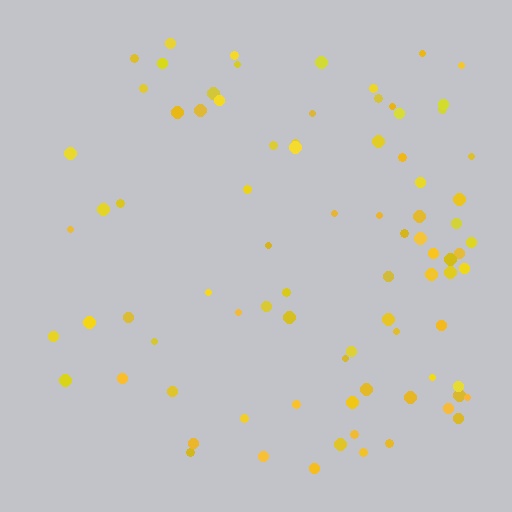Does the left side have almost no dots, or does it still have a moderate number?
Still a moderate number, just noticeably fewer than the right.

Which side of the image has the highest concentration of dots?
The right.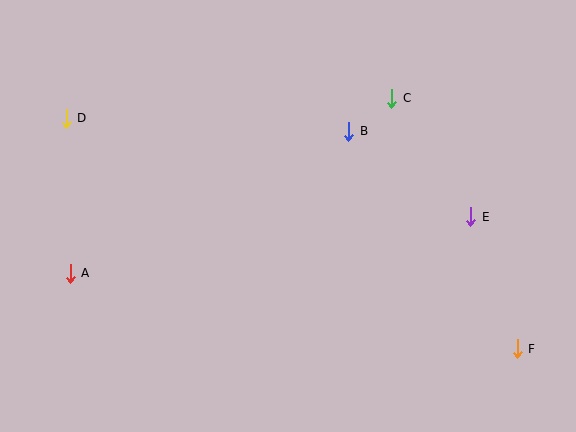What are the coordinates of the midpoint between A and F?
The midpoint between A and F is at (294, 311).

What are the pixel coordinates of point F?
Point F is at (517, 349).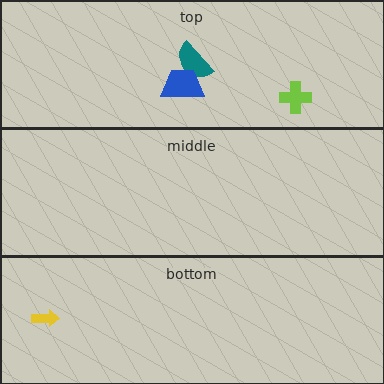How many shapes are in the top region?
3.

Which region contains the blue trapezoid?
The top region.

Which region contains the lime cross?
The top region.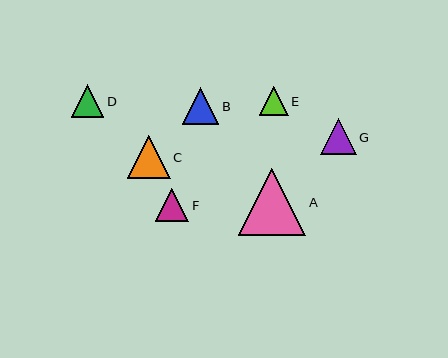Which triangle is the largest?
Triangle A is the largest with a size of approximately 67 pixels.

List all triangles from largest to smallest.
From largest to smallest: A, C, B, G, F, D, E.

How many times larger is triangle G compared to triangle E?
Triangle G is approximately 1.2 times the size of triangle E.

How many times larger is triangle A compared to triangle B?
Triangle A is approximately 1.8 times the size of triangle B.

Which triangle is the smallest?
Triangle E is the smallest with a size of approximately 29 pixels.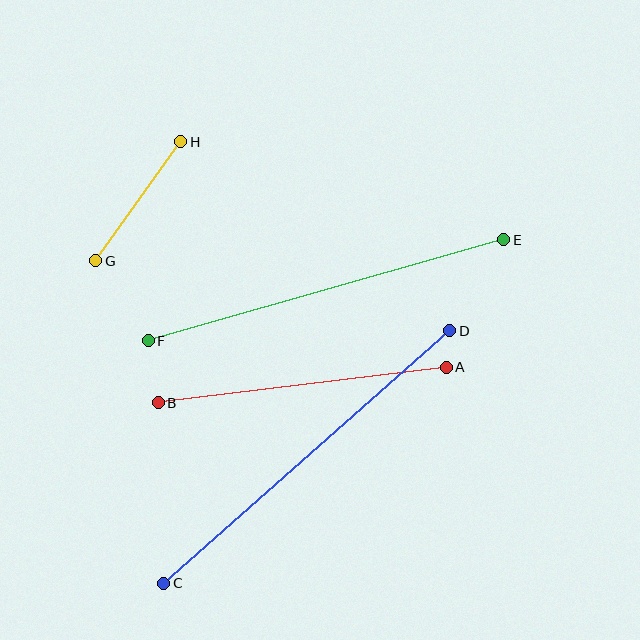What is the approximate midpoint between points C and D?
The midpoint is at approximately (307, 457) pixels.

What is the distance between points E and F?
The distance is approximately 369 pixels.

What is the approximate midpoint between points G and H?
The midpoint is at approximately (138, 201) pixels.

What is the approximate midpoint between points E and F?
The midpoint is at approximately (326, 290) pixels.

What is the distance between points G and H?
The distance is approximately 146 pixels.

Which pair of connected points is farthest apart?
Points C and D are farthest apart.